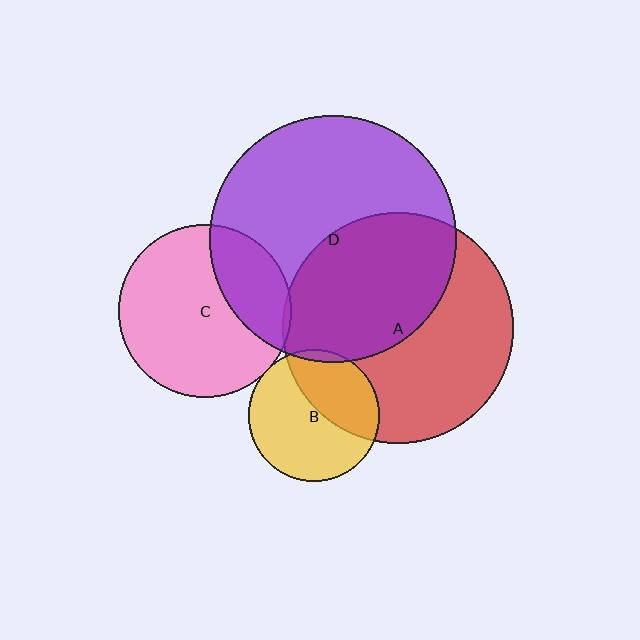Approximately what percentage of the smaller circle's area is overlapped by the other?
Approximately 40%.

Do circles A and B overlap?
Yes.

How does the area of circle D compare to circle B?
Approximately 3.5 times.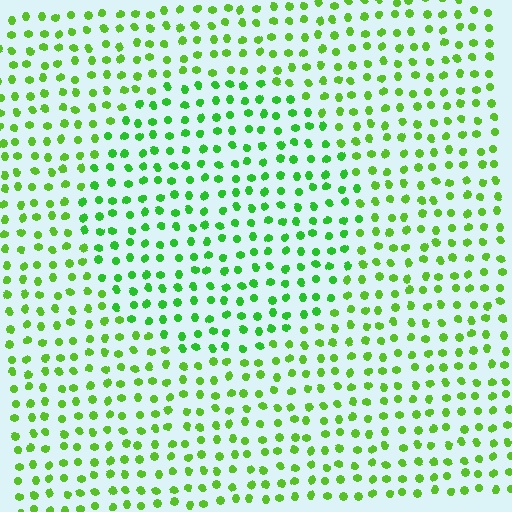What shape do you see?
I see a circle.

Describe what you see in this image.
The image is filled with small lime elements in a uniform arrangement. A circle-shaped region is visible where the elements are tinted to a slightly different hue, forming a subtle color boundary.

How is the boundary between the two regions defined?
The boundary is defined purely by a slight shift in hue (about 20 degrees). Spacing, size, and orientation are identical on both sides.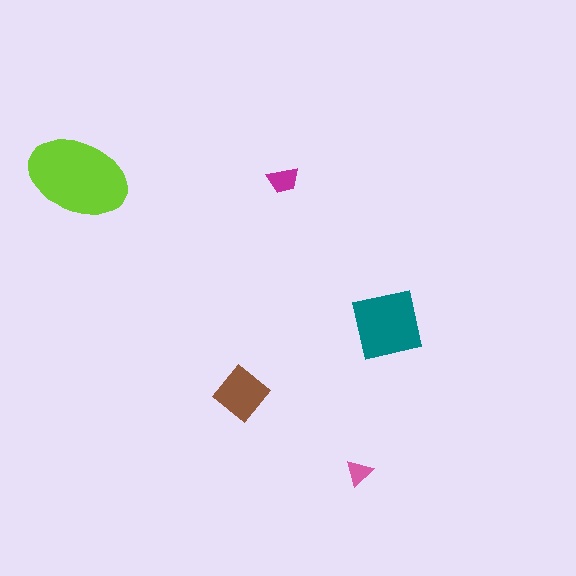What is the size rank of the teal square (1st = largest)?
2nd.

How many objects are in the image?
There are 5 objects in the image.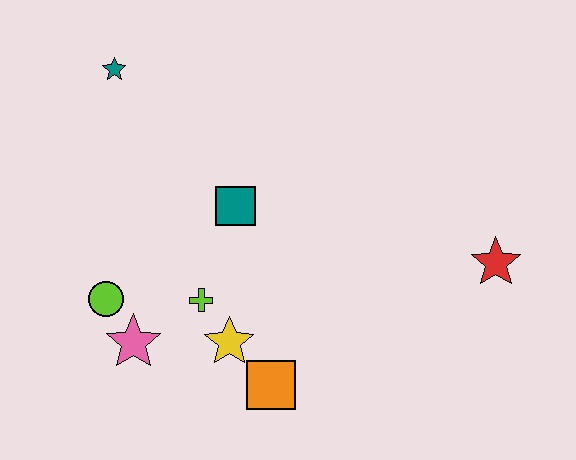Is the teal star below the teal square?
No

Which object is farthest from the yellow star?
The teal star is farthest from the yellow star.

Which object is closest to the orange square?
The yellow star is closest to the orange square.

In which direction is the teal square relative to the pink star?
The teal square is above the pink star.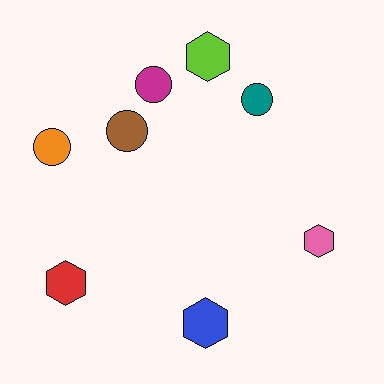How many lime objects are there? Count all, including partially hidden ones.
There is 1 lime object.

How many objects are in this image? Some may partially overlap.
There are 8 objects.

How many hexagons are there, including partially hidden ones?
There are 4 hexagons.